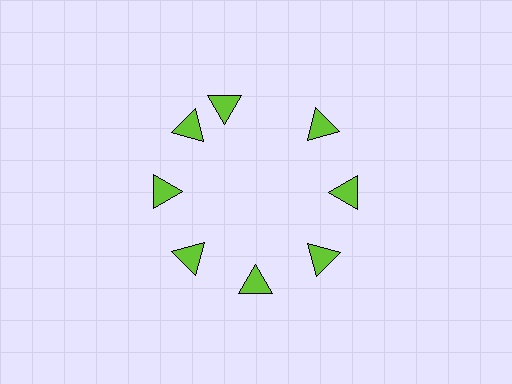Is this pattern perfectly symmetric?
No. The 8 lime triangles are arranged in a ring, but one element near the 12 o'clock position is rotated out of alignment along the ring, breaking the 8-fold rotational symmetry.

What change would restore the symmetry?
The symmetry would be restored by rotating it back into even spacing with its neighbors so that all 8 triangles sit at equal angles and equal distance from the center.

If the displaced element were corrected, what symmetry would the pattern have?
It would have 8-fold rotational symmetry — the pattern would map onto itself every 45 degrees.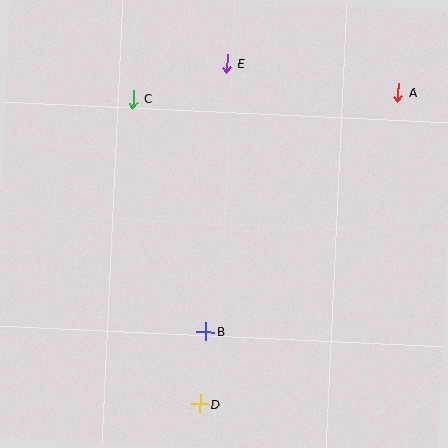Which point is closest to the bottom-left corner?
Point D is closest to the bottom-left corner.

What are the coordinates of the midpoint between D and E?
The midpoint between D and E is at (213, 234).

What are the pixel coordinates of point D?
Point D is at (200, 404).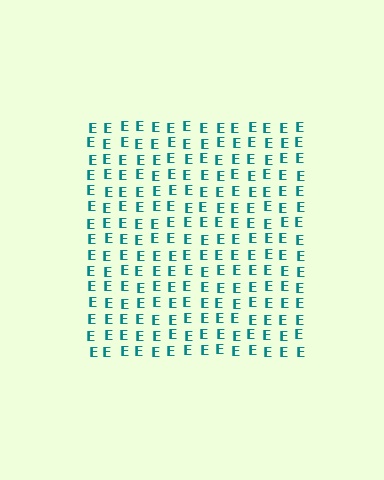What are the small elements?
The small elements are letter E's.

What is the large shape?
The large shape is a square.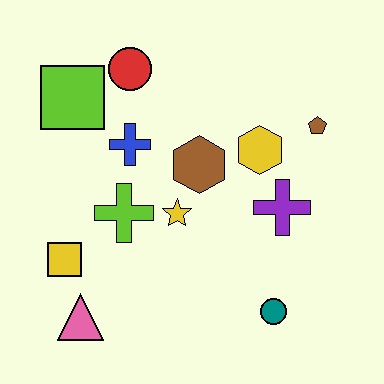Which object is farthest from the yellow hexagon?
The pink triangle is farthest from the yellow hexagon.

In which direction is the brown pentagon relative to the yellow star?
The brown pentagon is to the right of the yellow star.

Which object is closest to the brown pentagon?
The yellow hexagon is closest to the brown pentagon.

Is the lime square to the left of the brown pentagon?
Yes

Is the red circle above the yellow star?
Yes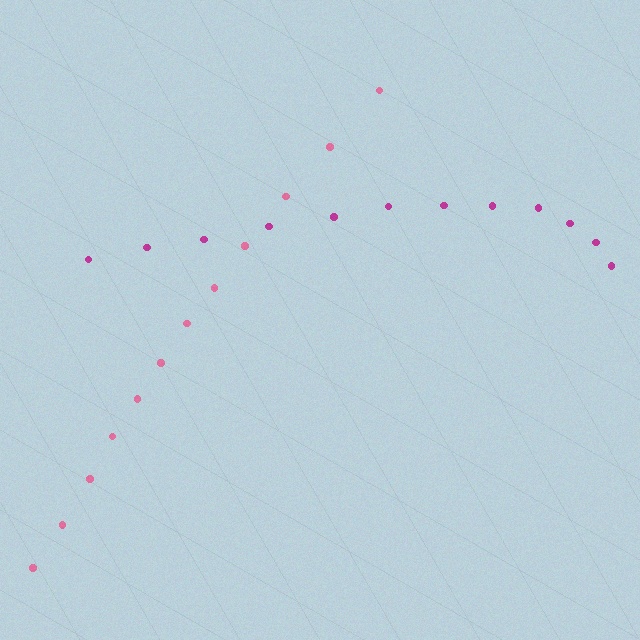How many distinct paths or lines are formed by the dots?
There are 2 distinct paths.